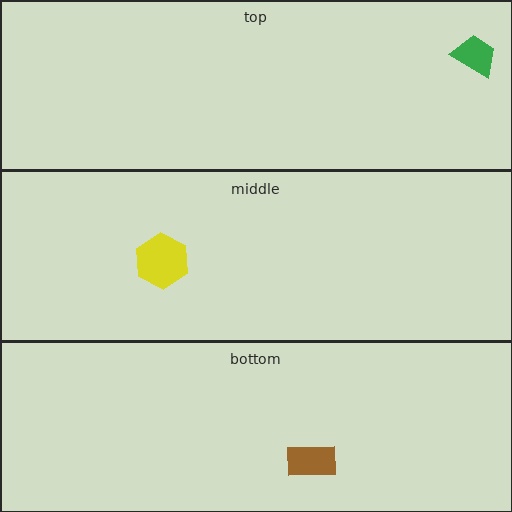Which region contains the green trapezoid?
The top region.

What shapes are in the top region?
The green trapezoid.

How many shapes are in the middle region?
1.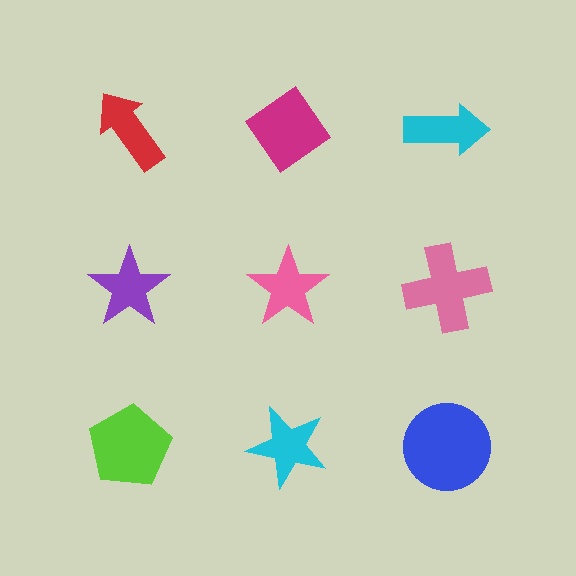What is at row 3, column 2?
A cyan star.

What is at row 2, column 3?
A pink cross.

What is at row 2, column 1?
A purple star.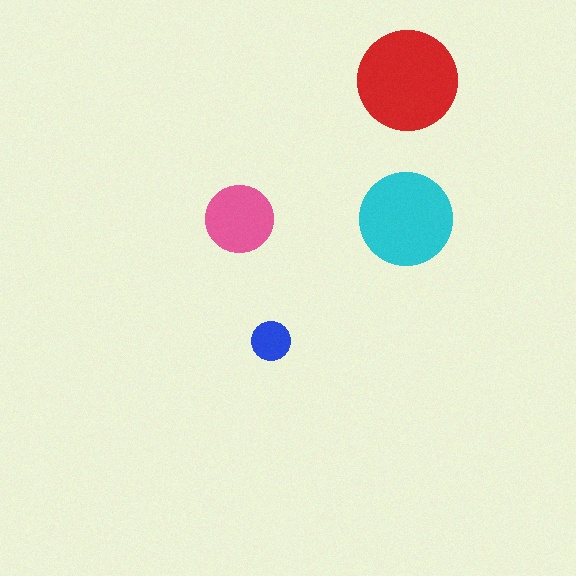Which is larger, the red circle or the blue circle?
The red one.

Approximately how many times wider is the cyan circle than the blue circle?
About 2.5 times wider.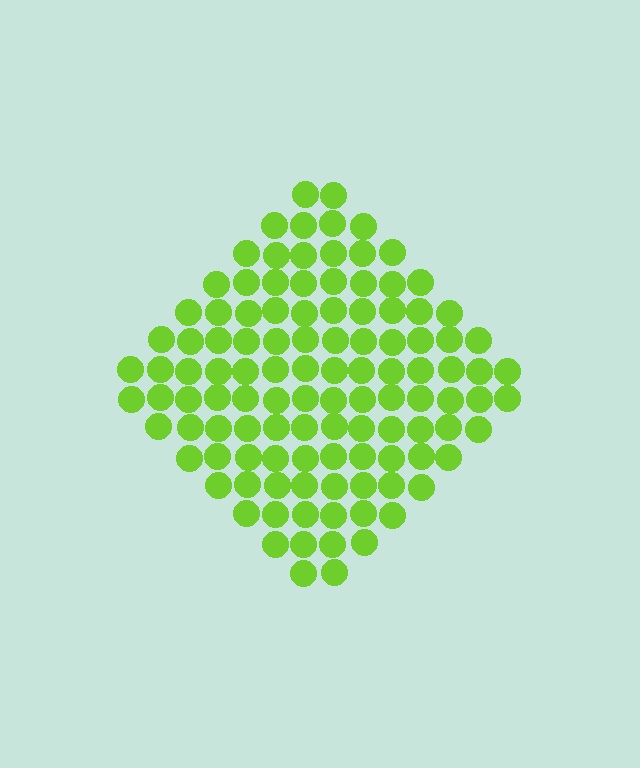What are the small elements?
The small elements are circles.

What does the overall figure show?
The overall figure shows a diamond.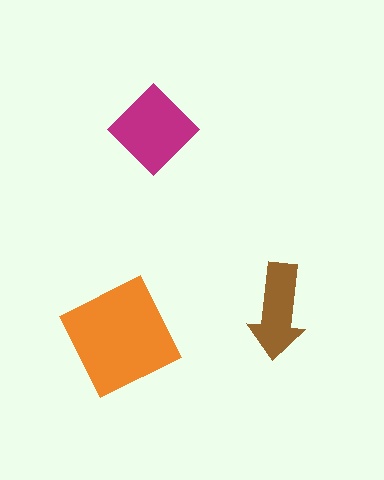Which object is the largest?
The orange square.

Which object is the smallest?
The brown arrow.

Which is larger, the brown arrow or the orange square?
The orange square.